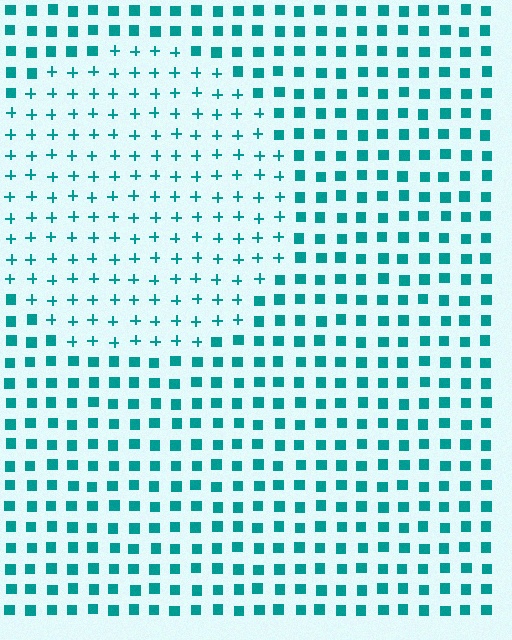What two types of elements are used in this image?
The image uses plus signs inside the circle region and squares outside it.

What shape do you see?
I see a circle.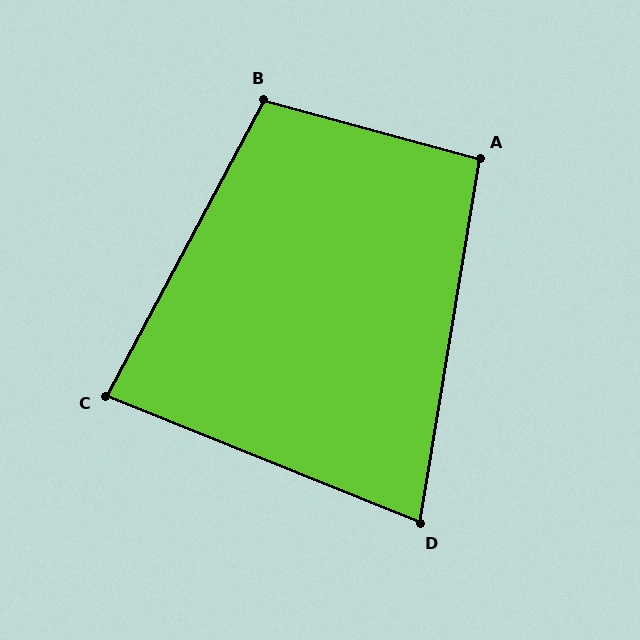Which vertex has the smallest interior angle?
D, at approximately 77 degrees.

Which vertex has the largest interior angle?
B, at approximately 103 degrees.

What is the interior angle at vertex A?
Approximately 96 degrees (obtuse).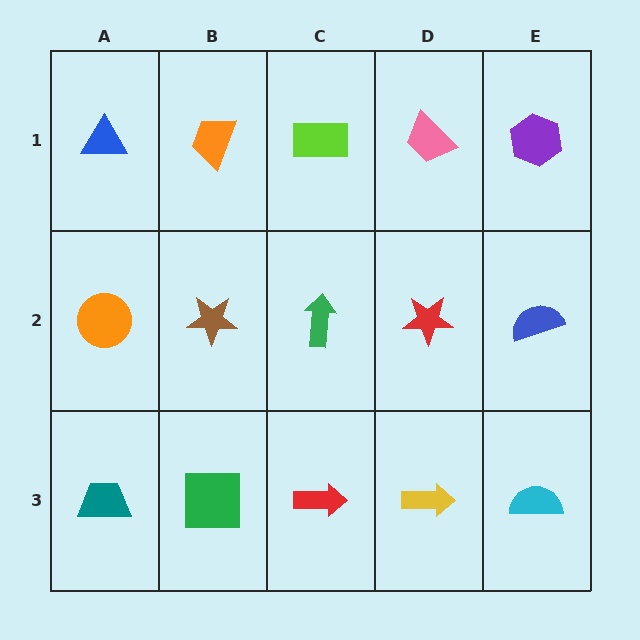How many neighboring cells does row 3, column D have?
3.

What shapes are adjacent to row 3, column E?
A blue semicircle (row 2, column E), a yellow arrow (row 3, column D).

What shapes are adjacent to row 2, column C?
A lime rectangle (row 1, column C), a red arrow (row 3, column C), a brown star (row 2, column B), a red star (row 2, column D).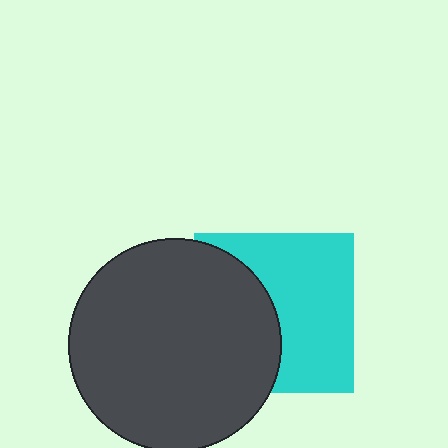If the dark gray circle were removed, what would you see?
You would see the complete cyan square.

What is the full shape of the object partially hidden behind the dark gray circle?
The partially hidden object is a cyan square.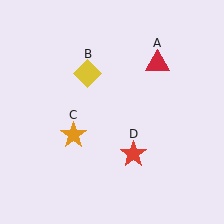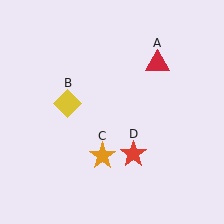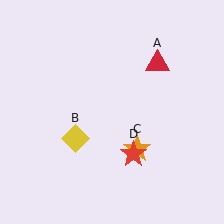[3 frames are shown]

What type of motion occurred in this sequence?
The yellow diamond (object B), orange star (object C) rotated counterclockwise around the center of the scene.